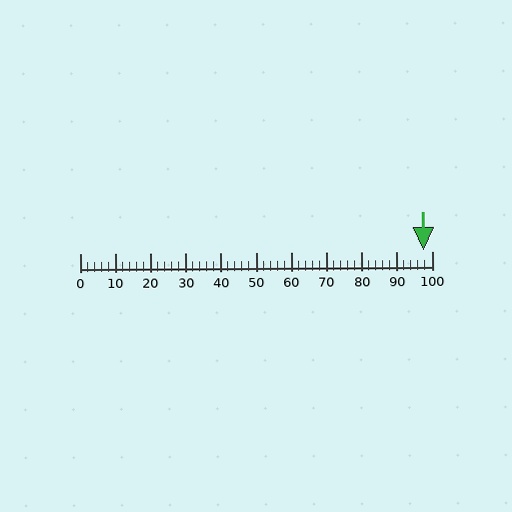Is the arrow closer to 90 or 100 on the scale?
The arrow is closer to 100.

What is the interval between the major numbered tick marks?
The major tick marks are spaced 10 units apart.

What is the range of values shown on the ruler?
The ruler shows values from 0 to 100.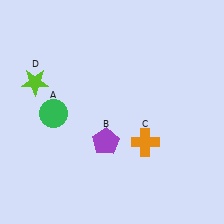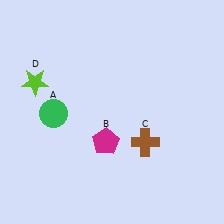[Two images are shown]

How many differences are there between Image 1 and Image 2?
There are 2 differences between the two images.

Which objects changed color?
B changed from purple to magenta. C changed from orange to brown.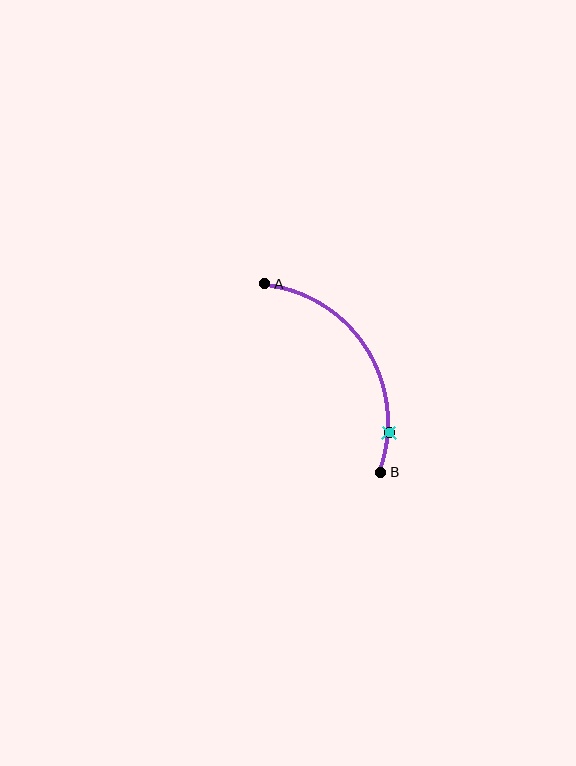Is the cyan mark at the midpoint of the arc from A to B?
No. The cyan mark lies on the arc but is closer to endpoint B. The arc midpoint would be at the point on the curve equidistant along the arc from both A and B.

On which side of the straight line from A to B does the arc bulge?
The arc bulges to the right of the straight line connecting A and B.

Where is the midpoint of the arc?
The arc midpoint is the point on the curve farthest from the straight line joining A and B. It sits to the right of that line.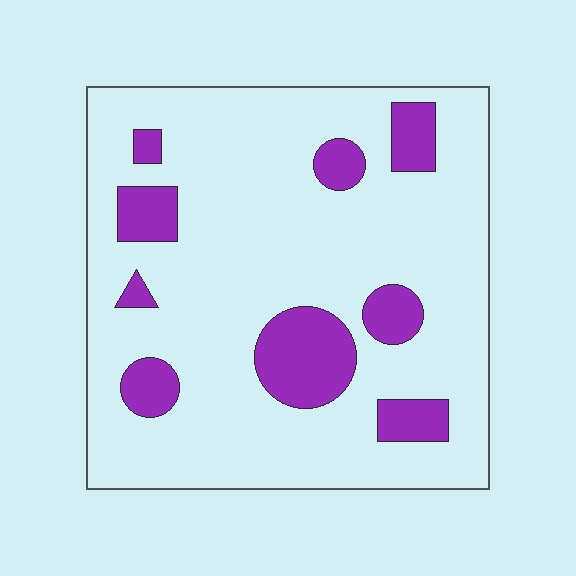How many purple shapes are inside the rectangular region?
9.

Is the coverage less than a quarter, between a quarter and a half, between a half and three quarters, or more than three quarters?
Less than a quarter.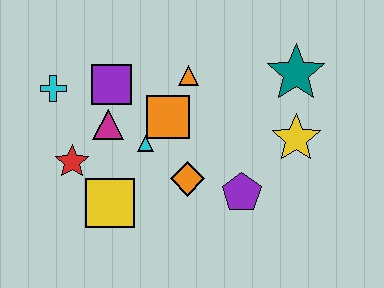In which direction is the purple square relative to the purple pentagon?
The purple square is to the left of the purple pentagon.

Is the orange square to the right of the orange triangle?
No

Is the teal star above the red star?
Yes